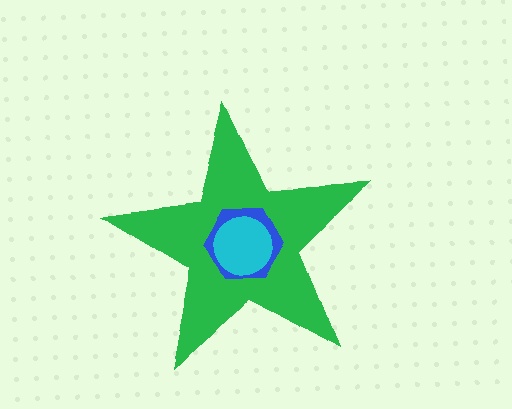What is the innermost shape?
The cyan circle.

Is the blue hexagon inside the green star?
Yes.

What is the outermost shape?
The green star.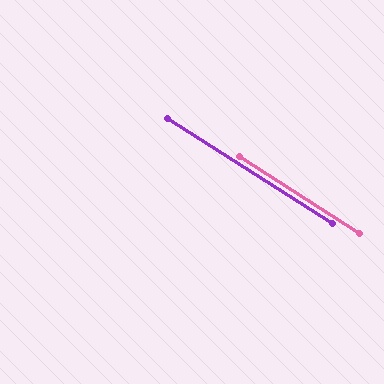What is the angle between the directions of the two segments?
Approximately 0 degrees.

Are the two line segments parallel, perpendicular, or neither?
Parallel — their directions differ by only 0.1°.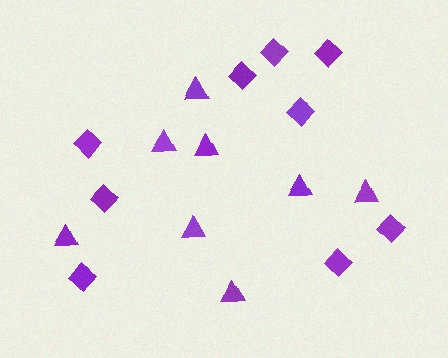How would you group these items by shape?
There are 2 groups: one group of diamonds (9) and one group of triangles (8).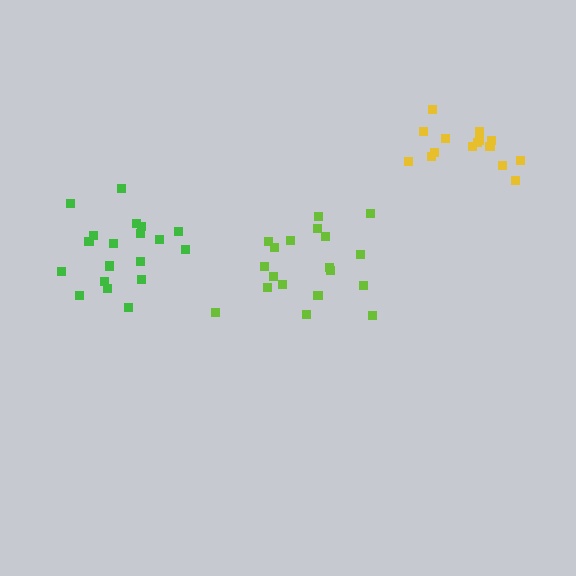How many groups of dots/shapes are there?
There are 3 groups.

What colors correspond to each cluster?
The clusters are colored: green, lime, yellow.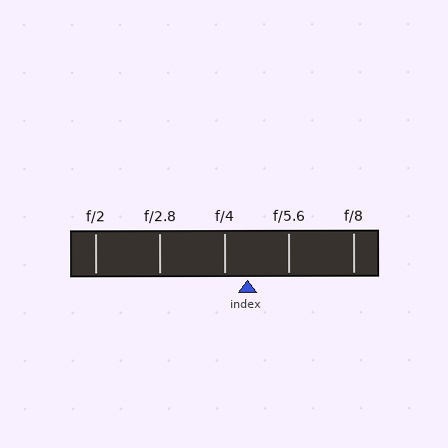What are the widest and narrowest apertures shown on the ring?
The widest aperture shown is f/2 and the narrowest is f/8.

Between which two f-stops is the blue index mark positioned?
The index mark is between f/4 and f/5.6.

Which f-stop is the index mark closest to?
The index mark is closest to f/4.